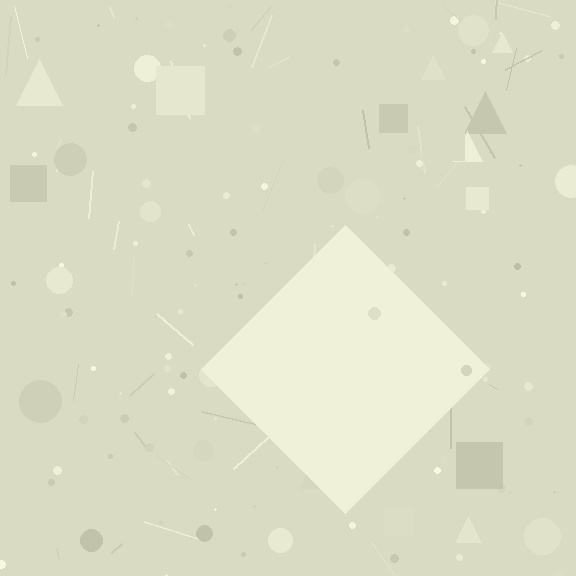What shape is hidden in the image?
A diamond is hidden in the image.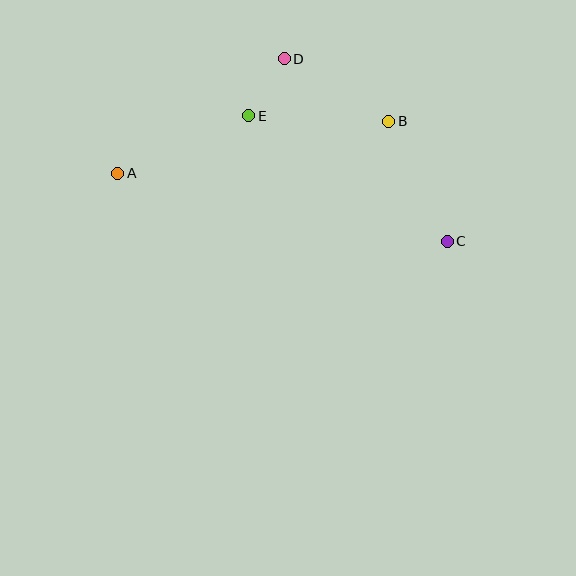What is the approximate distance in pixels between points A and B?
The distance between A and B is approximately 276 pixels.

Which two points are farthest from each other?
Points A and C are farthest from each other.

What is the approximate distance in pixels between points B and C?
The distance between B and C is approximately 133 pixels.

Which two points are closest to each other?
Points D and E are closest to each other.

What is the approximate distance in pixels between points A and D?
The distance between A and D is approximately 202 pixels.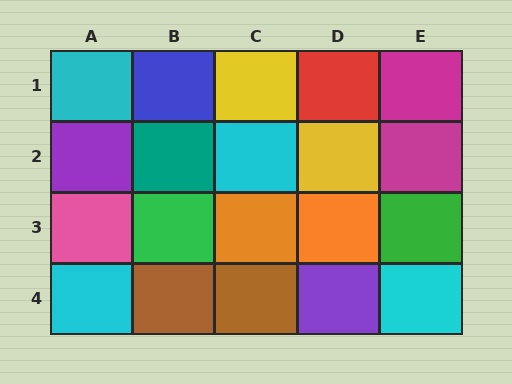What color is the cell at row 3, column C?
Orange.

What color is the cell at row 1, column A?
Cyan.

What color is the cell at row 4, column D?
Purple.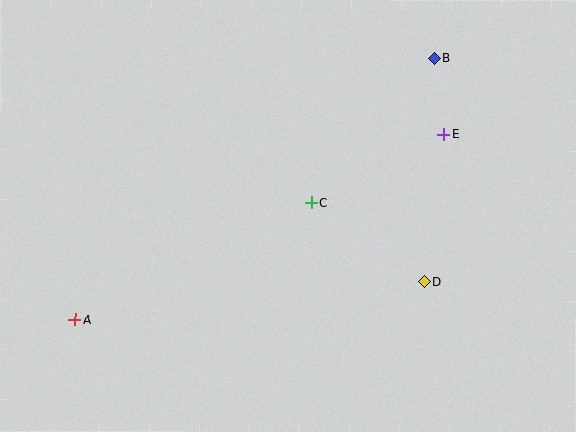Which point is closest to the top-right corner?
Point B is closest to the top-right corner.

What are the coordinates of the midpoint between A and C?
The midpoint between A and C is at (193, 261).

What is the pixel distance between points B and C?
The distance between B and C is 190 pixels.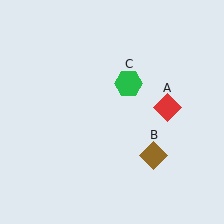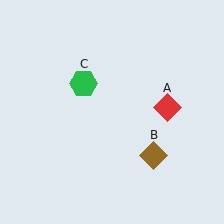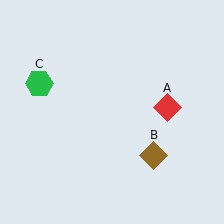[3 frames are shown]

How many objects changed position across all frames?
1 object changed position: green hexagon (object C).